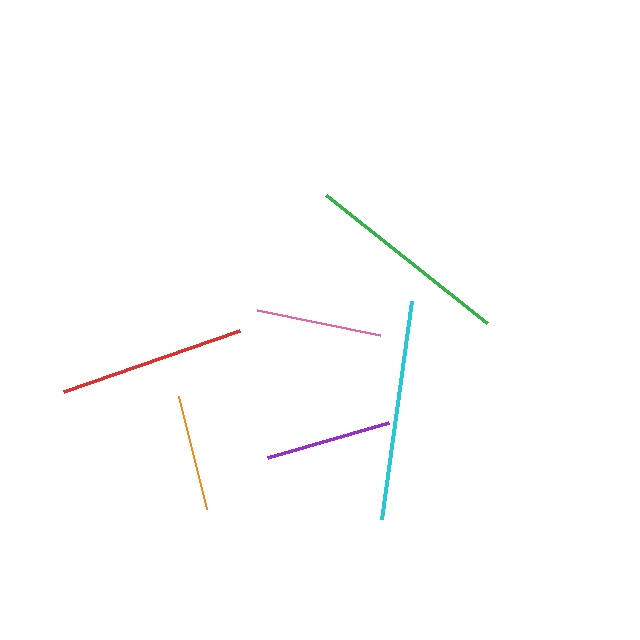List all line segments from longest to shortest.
From longest to shortest: cyan, green, red, purple, pink, orange.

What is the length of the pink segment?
The pink segment is approximately 126 pixels long.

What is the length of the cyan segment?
The cyan segment is approximately 220 pixels long.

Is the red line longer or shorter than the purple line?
The red line is longer than the purple line.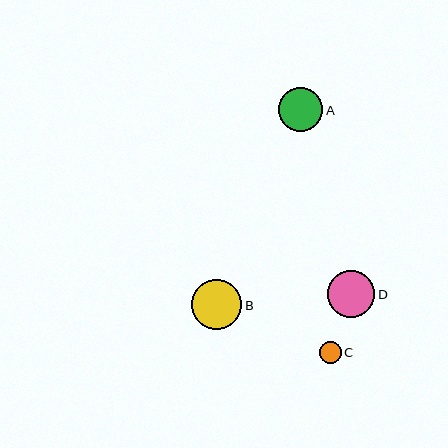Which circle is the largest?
Circle B is the largest with a size of approximately 50 pixels.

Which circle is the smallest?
Circle C is the smallest with a size of approximately 22 pixels.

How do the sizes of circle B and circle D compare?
Circle B and circle D are approximately the same size.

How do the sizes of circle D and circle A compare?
Circle D and circle A are approximately the same size.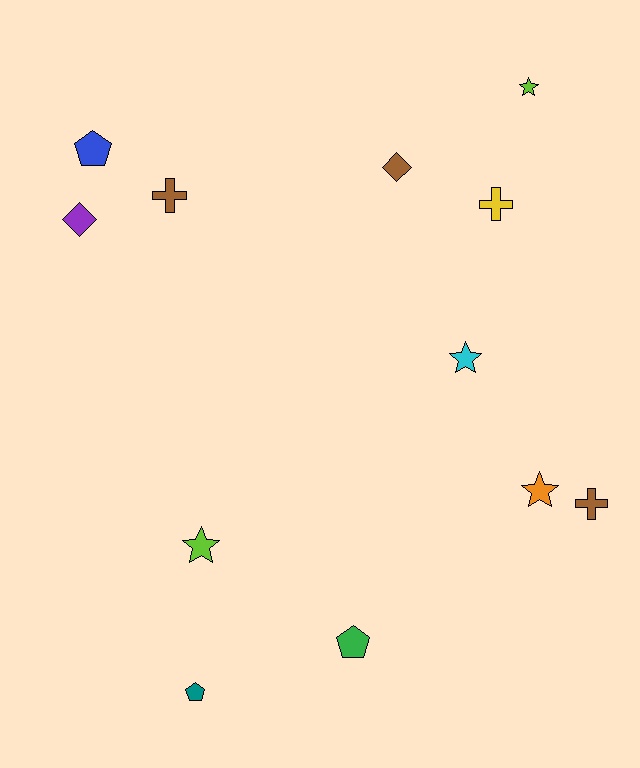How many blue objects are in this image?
There is 1 blue object.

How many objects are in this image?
There are 12 objects.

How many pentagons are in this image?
There are 3 pentagons.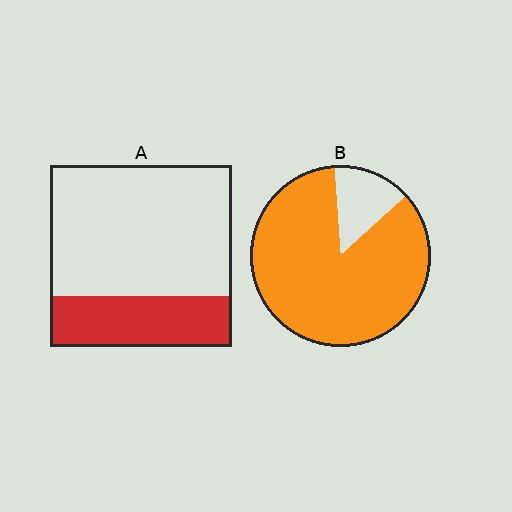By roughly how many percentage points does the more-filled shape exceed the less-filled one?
By roughly 60 percentage points (B over A).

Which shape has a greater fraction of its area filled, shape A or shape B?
Shape B.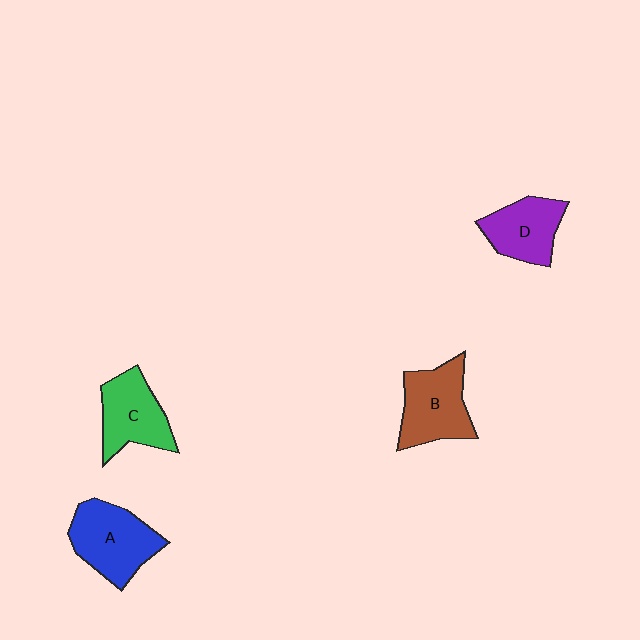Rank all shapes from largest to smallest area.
From largest to smallest: A (blue), B (brown), C (green), D (purple).